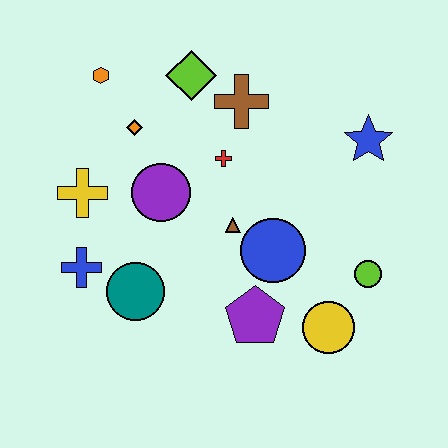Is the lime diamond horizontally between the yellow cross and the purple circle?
No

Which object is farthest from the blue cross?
The blue star is farthest from the blue cross.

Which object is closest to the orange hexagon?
The orange diamond is closest to the orange hexagon.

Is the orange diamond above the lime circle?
Yes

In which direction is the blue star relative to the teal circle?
The blue star is to the right of the teal circle.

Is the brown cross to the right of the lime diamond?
Yes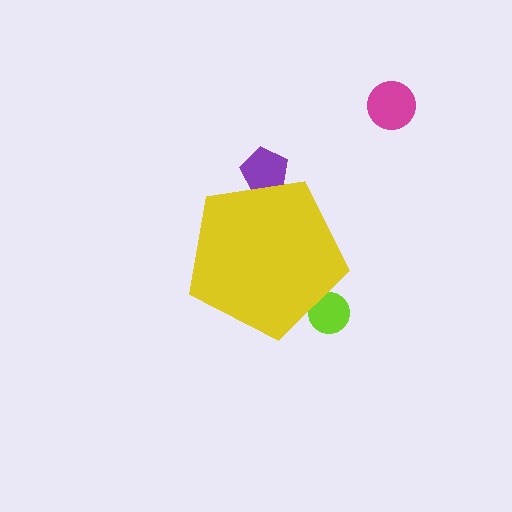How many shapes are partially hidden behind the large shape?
2 shapes are partially hidden.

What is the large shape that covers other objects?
A yellow pentagon.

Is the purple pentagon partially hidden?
Yes, the purple pentagon is partially hidden behind the yellow pentagon.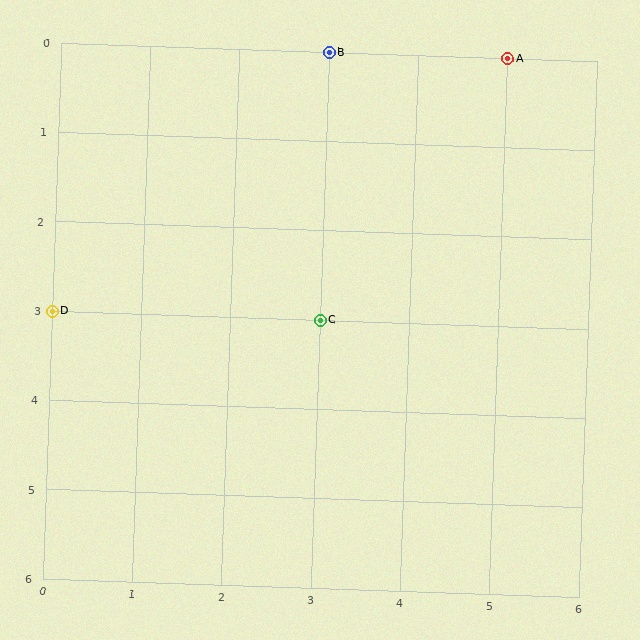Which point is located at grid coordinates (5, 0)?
Point A is at (5, 0).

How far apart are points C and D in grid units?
Points C and D are 3 columns apart.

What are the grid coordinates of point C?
Point C is at grid coordinates (3, 3).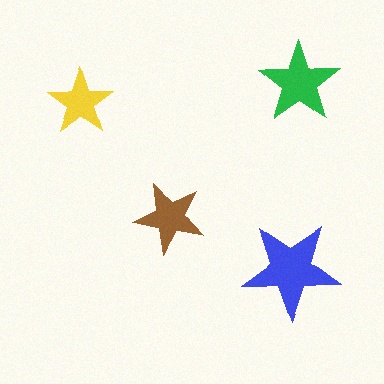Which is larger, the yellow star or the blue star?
The blue one.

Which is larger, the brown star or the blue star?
The blue one.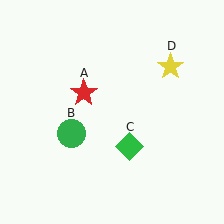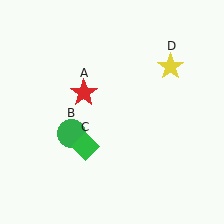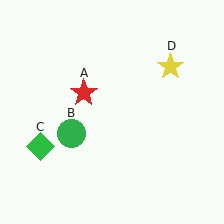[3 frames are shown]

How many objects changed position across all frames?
1 object changed position: green diamond (object C).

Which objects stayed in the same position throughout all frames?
Red star (object A) and green circle (object B) and yellow star (object D) remained stationary.